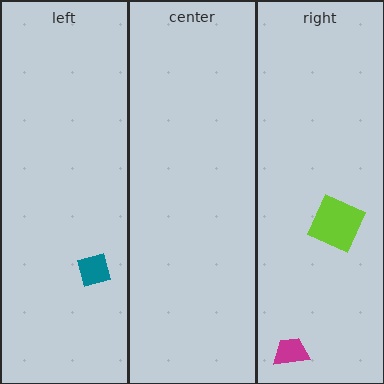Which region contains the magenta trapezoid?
The right region.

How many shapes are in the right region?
2.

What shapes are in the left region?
The teal diamond.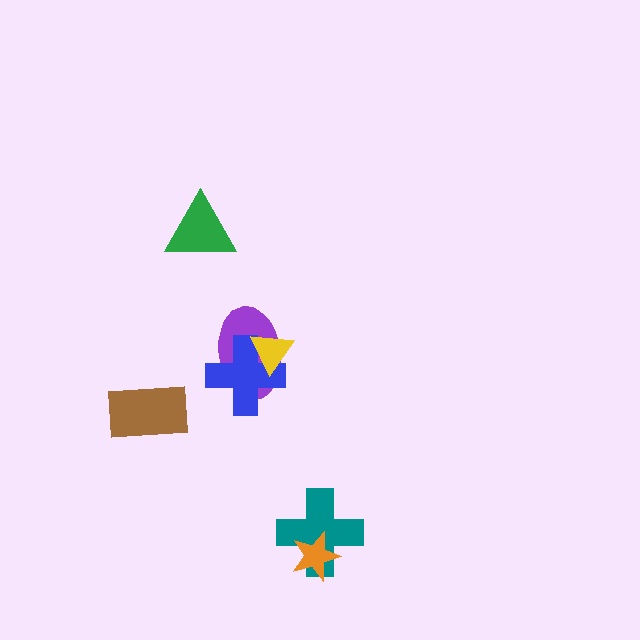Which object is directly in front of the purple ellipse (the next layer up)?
The blue cross is directly in front of the purple ellipse.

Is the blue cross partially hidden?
Yes, it is partially covered by another shape.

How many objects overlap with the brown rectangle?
0 objects overlap with the brown rectangle.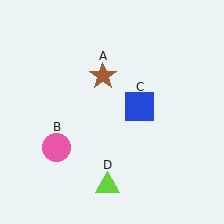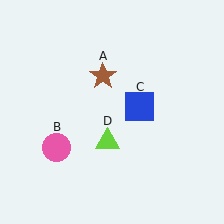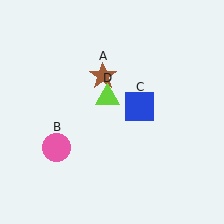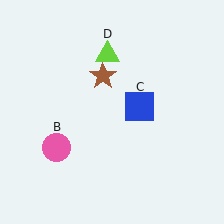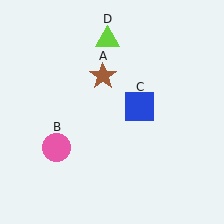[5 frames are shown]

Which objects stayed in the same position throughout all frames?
Brown star (object A) and pink circle (object B) and blue square (object C) remained stationary.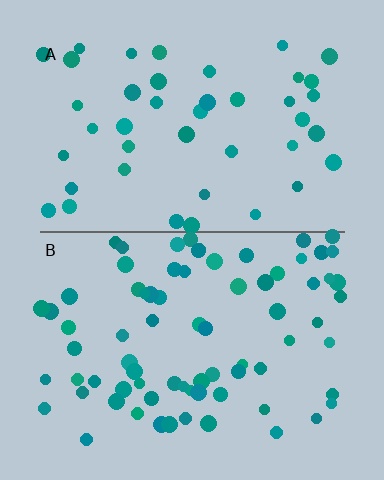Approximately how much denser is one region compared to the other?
Approximately 1.7× — region B over region A.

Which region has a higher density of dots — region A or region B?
B (the bottom).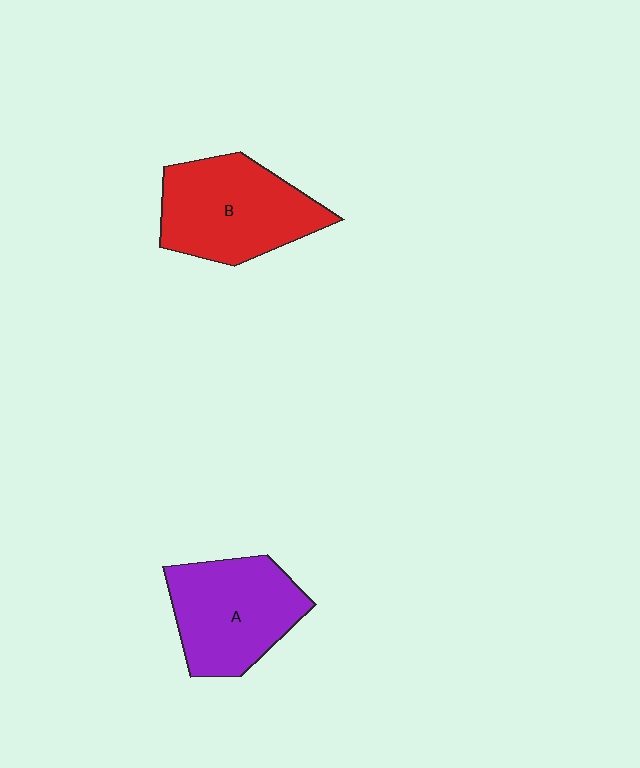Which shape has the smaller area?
Shape A (purple).